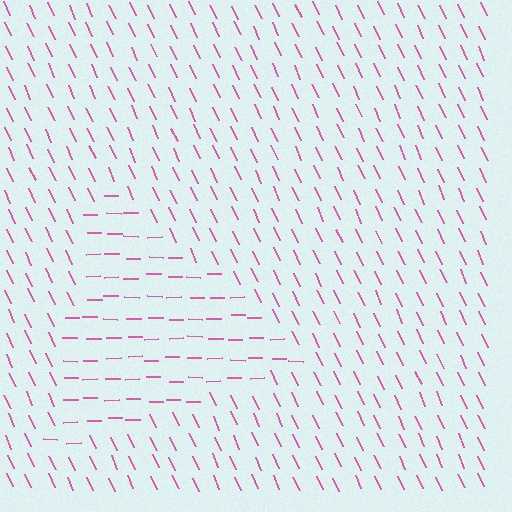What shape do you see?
I see a triangle.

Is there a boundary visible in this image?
Yes, there is a texture boundary formed by a change in line orientation.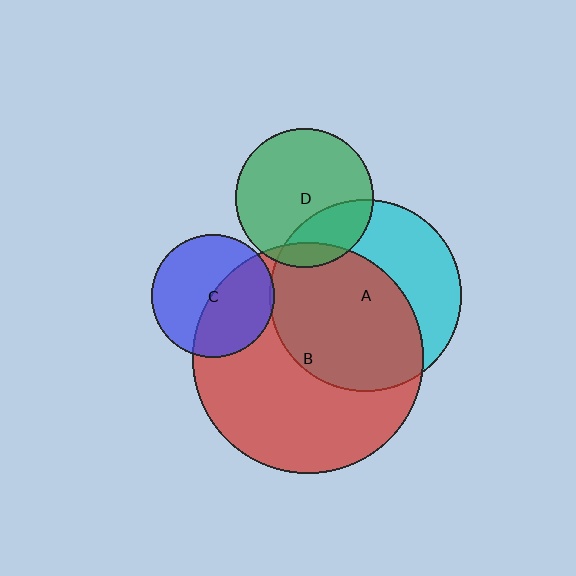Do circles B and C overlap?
Yes.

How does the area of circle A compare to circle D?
Approximately 1.9 times.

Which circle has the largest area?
Circle B (red).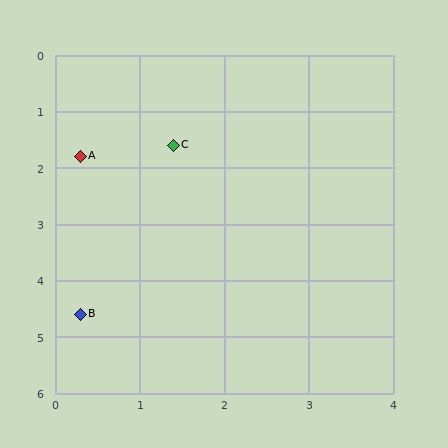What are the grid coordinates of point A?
Point A is at approximately (0.3, 1.8).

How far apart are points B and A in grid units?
Points B and A are about 2.8 grid units apart.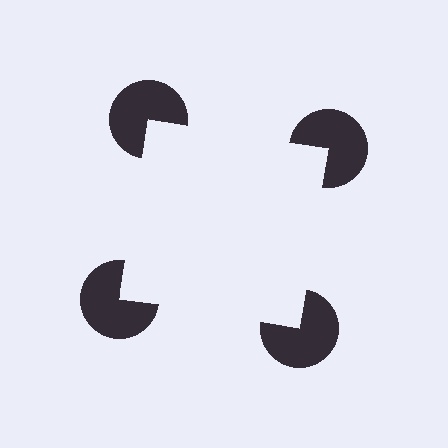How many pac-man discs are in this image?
There are 4 — one at each vertex of the illusory square.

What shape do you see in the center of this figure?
An illusory square — its edges are inferred from the aligned wedge cuts in the pac-man discs, not physically drawn.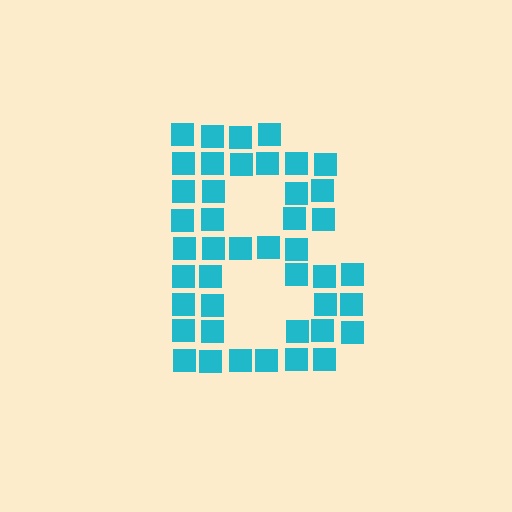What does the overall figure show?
The overall figure shows the letter B.